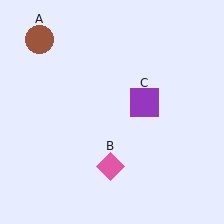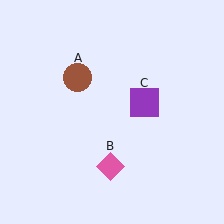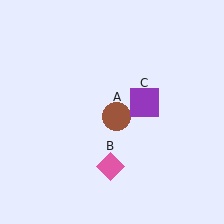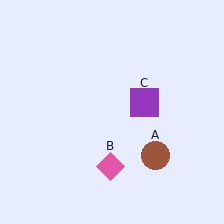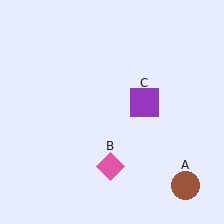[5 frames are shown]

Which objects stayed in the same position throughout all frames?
Pink diamond (object B) and purple square (object C) remained stationary.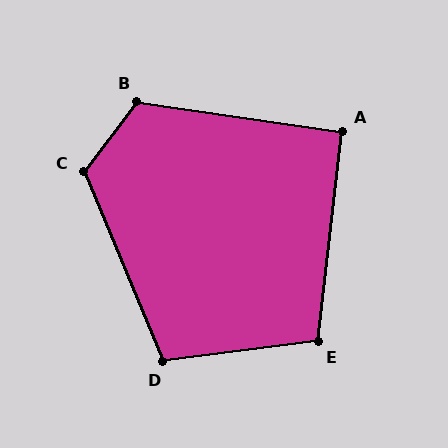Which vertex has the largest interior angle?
C, at approximately 120 degrees.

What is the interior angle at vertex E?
Approximately 104 degrees (obtuse).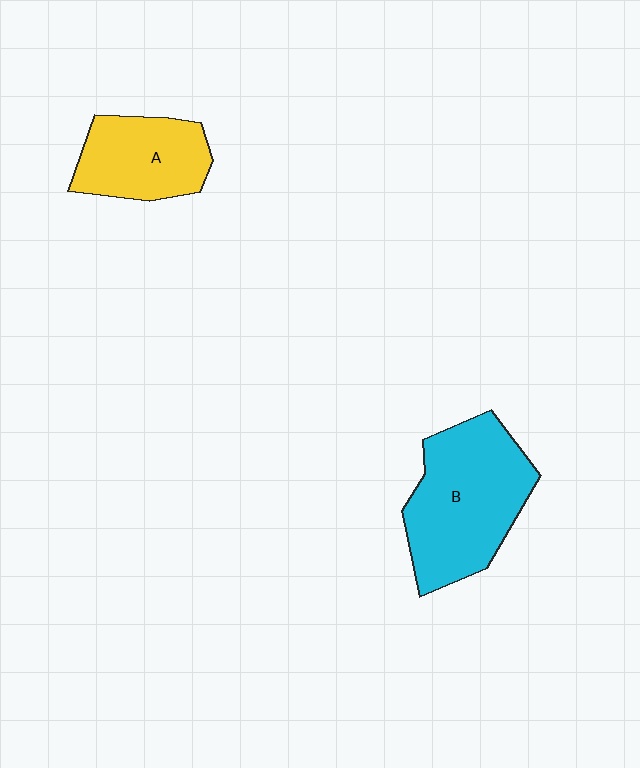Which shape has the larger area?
Shape B (cyan).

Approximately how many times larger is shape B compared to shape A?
Approximately 1.6 times.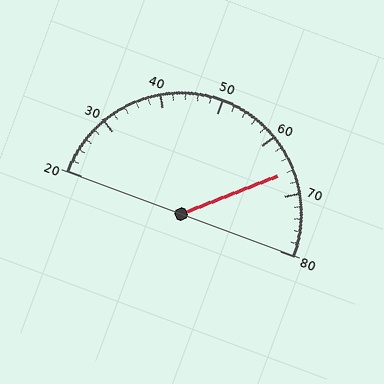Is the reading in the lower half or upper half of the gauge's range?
The reading is in the upper half of the range (20 to 80).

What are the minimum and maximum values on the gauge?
The gauge ranges from 20 to 80.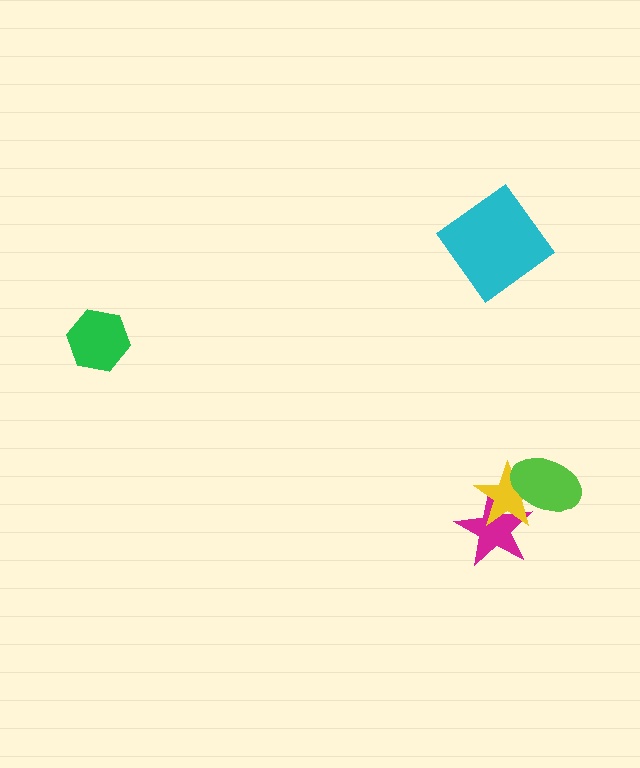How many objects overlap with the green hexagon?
0 objects overlap with the green hexagon.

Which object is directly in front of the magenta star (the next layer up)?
The yellow star is directly in front of the magenta star.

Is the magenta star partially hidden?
Yes, it is partially covered by another shape.